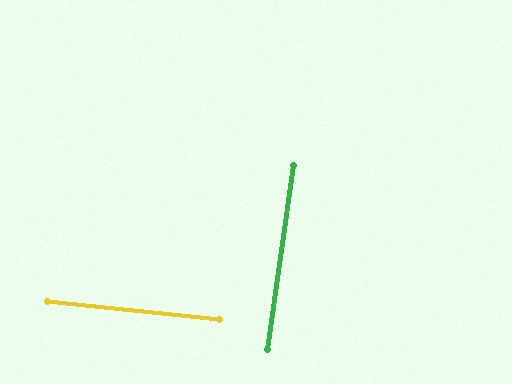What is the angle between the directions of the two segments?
Approximately 88 degrees.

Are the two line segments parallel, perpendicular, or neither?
Perpendicular — they meet at approximately 88°.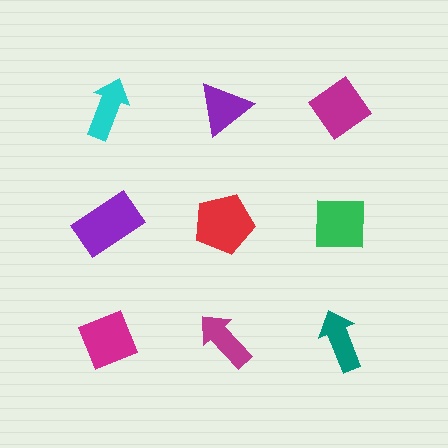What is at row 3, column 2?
A magenta arrow.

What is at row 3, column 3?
A teal arrow.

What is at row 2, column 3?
A green square.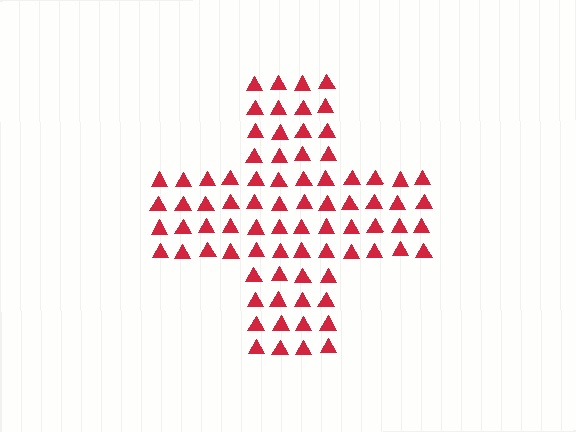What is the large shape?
The large shape is a cross.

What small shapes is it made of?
It is made of small triangles.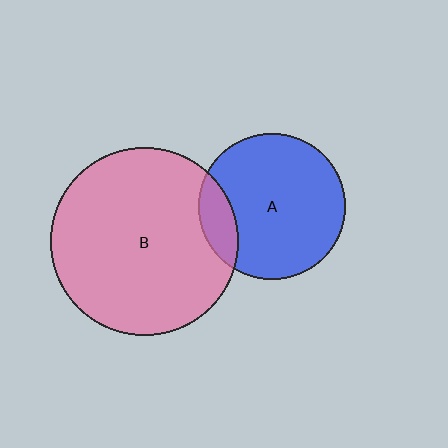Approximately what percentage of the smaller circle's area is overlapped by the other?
Approximately 15%.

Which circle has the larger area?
Circle B (pink).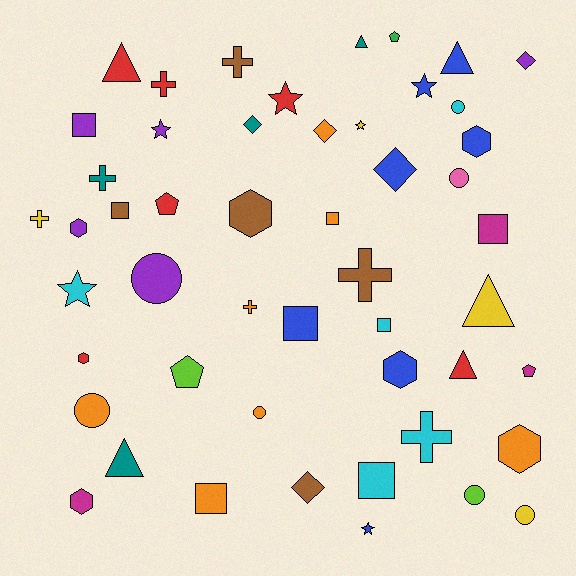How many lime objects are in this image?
There are 2 lime objects.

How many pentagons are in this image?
There are 4 pentagons.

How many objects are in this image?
There are 50 objects.